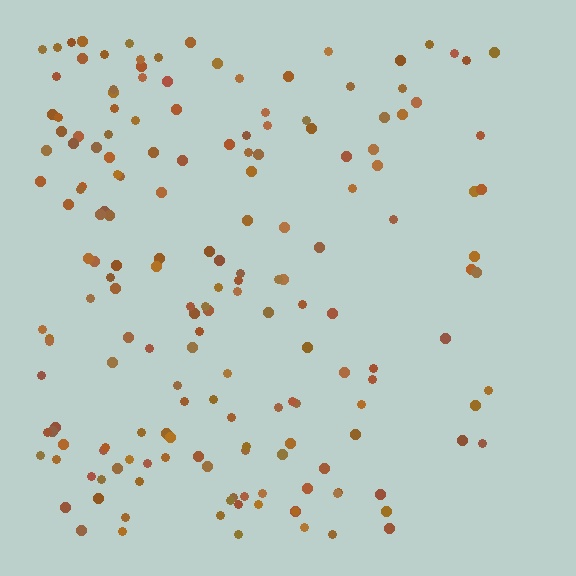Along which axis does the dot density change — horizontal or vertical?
Horizontal.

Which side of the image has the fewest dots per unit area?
The right.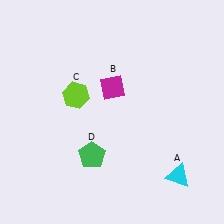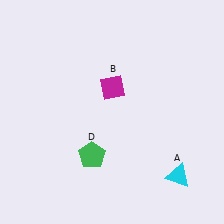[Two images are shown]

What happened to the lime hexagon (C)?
The lime hexagon (C) was removed in Image 2. It was in the top-left area of Image 1.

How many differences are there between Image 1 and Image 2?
There is 1 difference between the two images.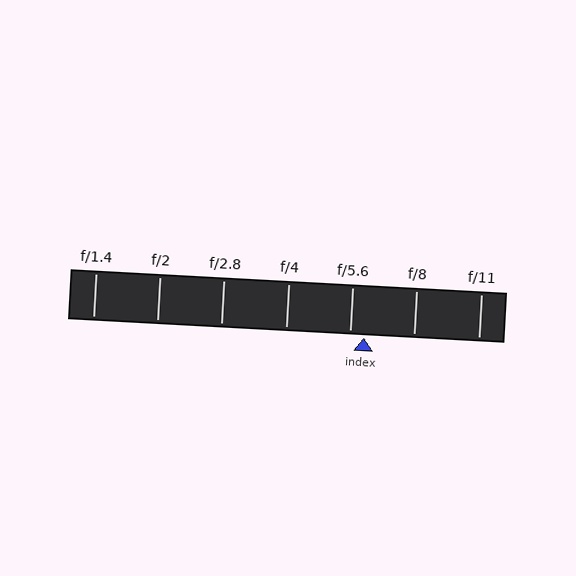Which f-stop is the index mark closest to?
The index mark is closest to f/5.6.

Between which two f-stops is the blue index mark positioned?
The index mark is between f/5.6 and f/8.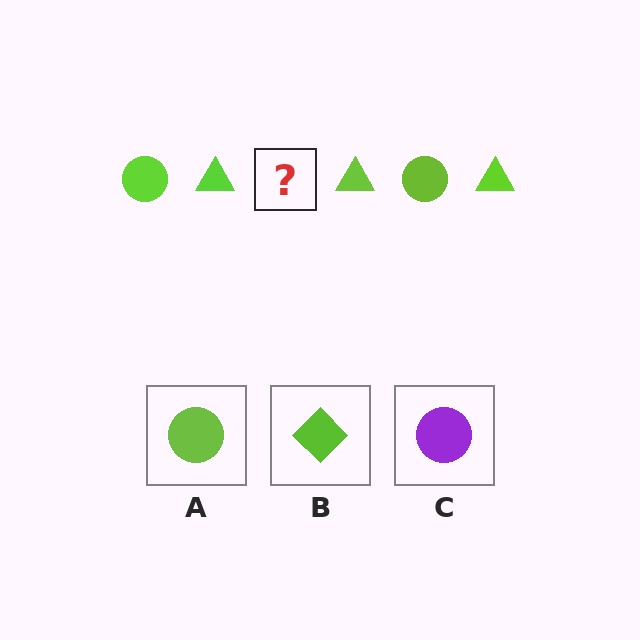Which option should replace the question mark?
Option A.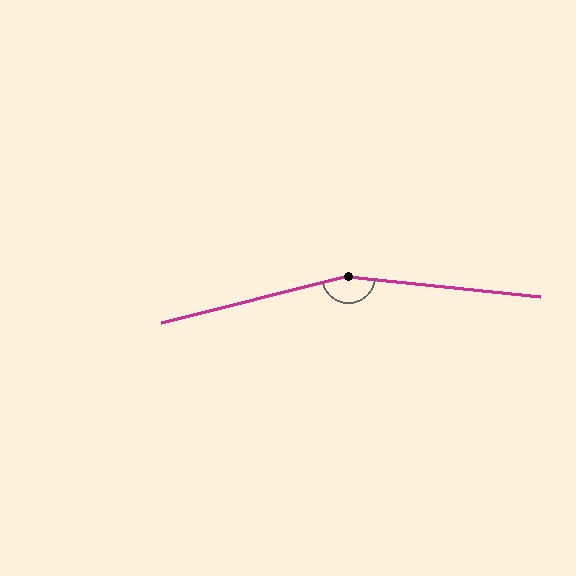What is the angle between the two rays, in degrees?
Approximately 160 degrees.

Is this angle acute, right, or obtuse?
It is obtuse.